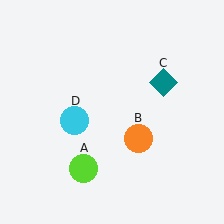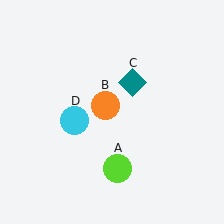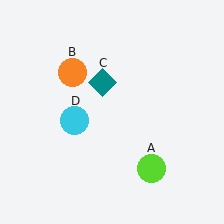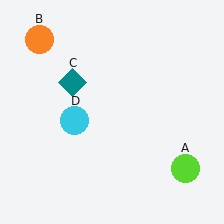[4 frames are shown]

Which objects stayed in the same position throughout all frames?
Cyan circle (object D) remained stationary.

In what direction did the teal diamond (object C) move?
The teal diamond (object C) moved left.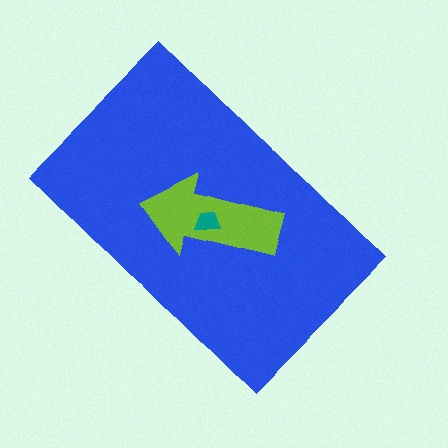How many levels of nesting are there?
3.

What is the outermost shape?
The blue rectangle.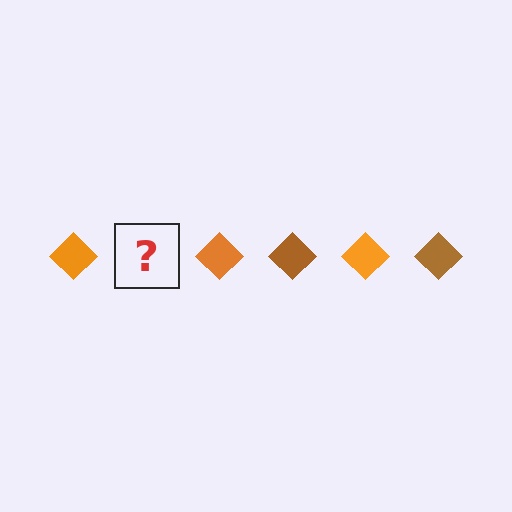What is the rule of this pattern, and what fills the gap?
The rule is that the pattern cycles through orange, brown diamonds. The gap should be filled with a brown diamond.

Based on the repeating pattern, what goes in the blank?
The blank should be a brown diamond.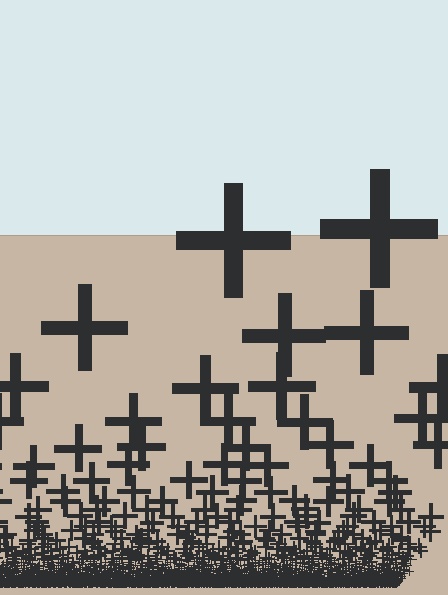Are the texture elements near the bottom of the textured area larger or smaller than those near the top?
Smaller. The gradient is inverted — elements near the bottom are smaller and denser.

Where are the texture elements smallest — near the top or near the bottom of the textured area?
Near the bottom.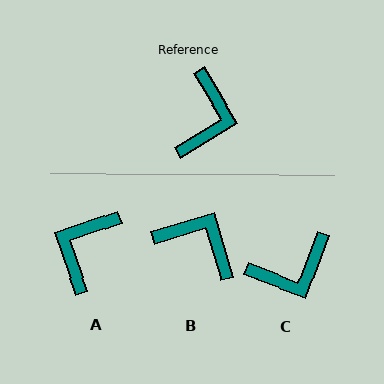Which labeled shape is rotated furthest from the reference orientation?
A, about 168 degrees away.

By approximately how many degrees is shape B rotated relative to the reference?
Approximately 75 degrees counter-clockwise.